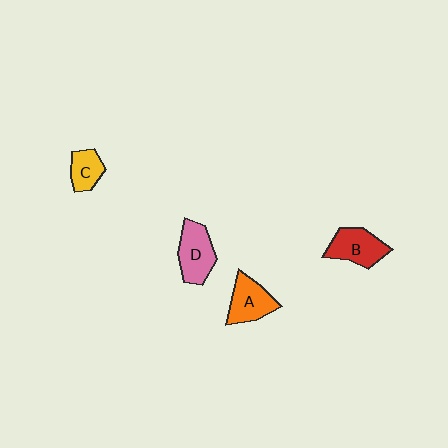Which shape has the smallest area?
Shape C (yellow).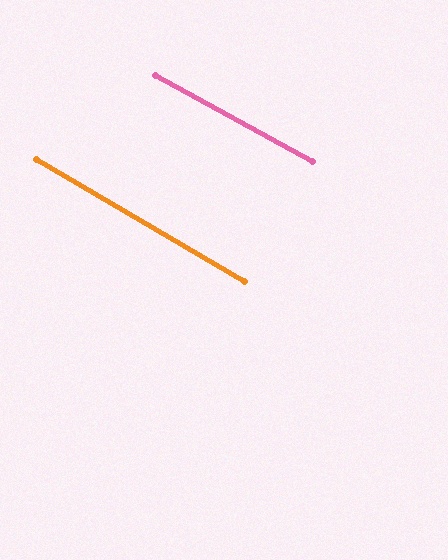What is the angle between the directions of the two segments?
Approximately 2 degrees.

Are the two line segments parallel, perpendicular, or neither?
Parallel — their directions differ by only 1.8°.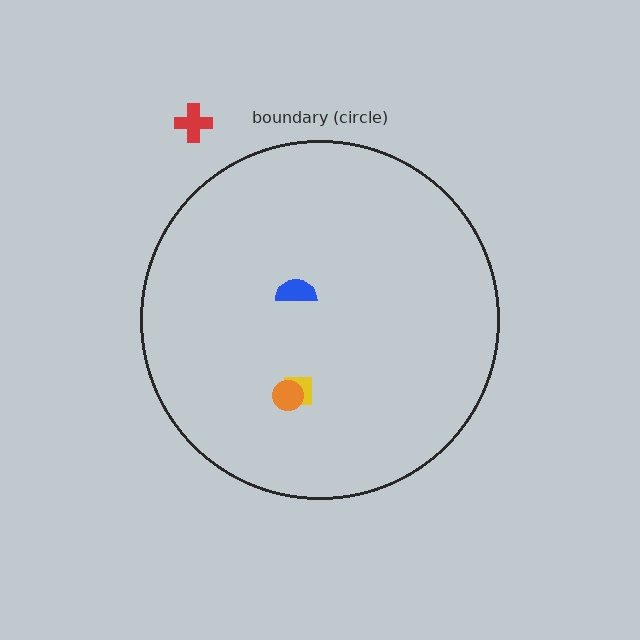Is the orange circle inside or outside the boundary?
Inside.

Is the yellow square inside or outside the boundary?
Inside.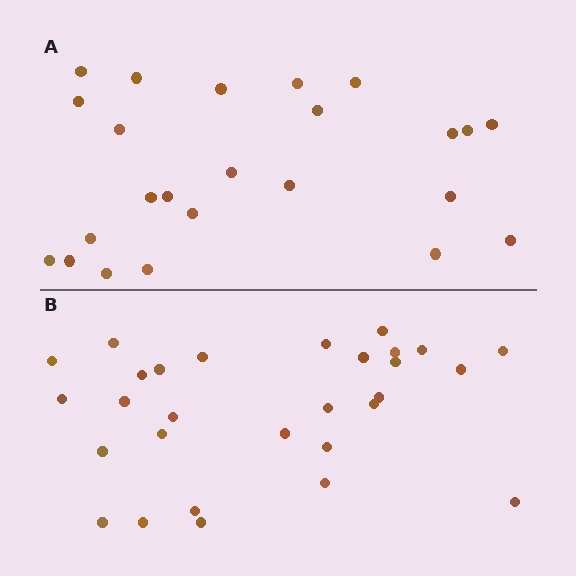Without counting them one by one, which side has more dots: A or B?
Region B (the bottom region) has more dots.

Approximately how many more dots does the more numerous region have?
Region B has about 5 more dots than region A.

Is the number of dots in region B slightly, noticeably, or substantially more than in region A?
Region B has only slightly more — the two regions are fairly close. The ratio is roughly 1.2 to 1.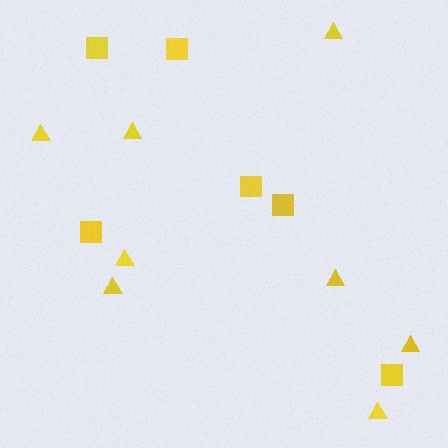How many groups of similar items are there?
There are 2 groups: one group of triangles (8) and one group of squares (6).